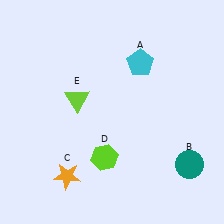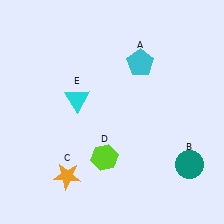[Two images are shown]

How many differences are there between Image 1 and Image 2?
There is 1 difference between the two images.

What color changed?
The triangle (E) changed from lime in Image 1 to cyan in Image 2.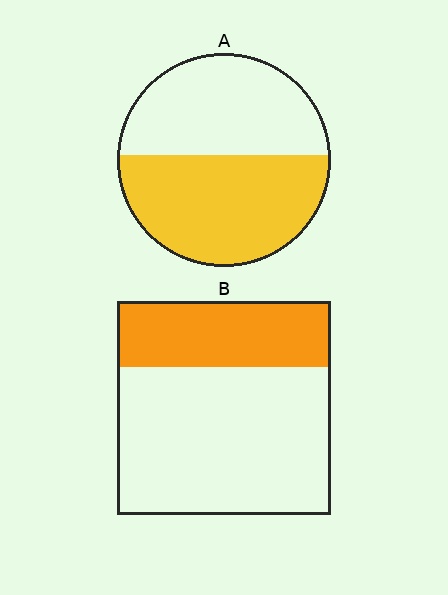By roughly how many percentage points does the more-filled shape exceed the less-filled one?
By roughly 20 percentage points (A over B).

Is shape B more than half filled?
No.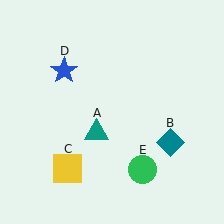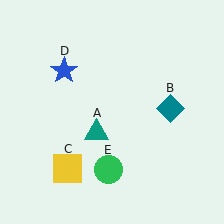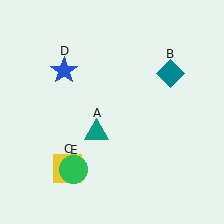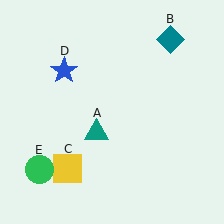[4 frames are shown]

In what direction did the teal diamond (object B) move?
The teal diamond (object B) moved up.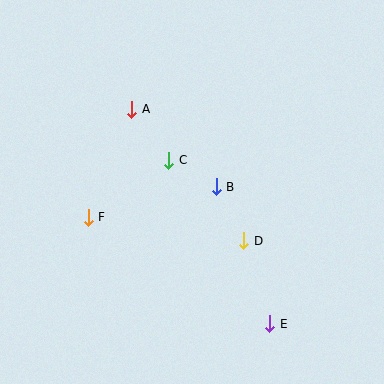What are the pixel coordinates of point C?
Point C is at (168, 160).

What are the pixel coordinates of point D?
Point D is at (244, 241).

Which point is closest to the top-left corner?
Point A is closest to the top-left corner.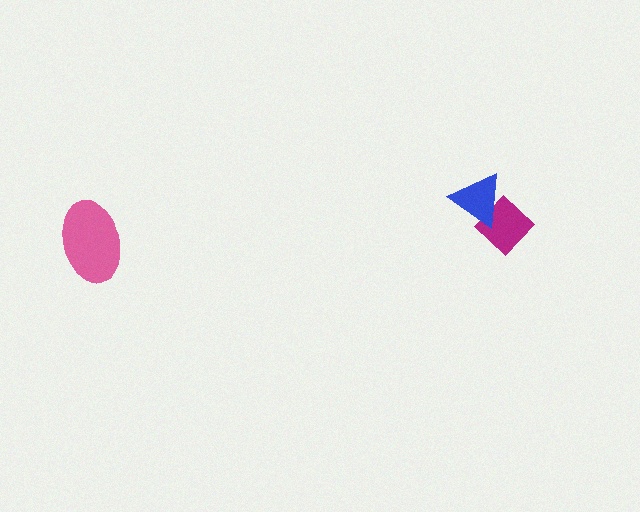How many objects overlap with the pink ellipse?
0 objects overlap with the pink ellipse.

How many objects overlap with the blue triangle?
1 object overlaps with the blue triangle.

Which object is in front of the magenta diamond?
The blue triangle is in front of the magenta diamond.